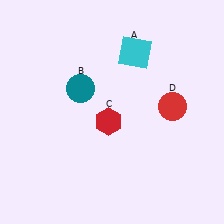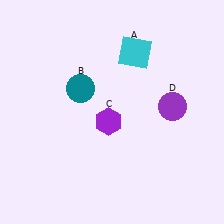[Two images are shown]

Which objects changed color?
C changed from red to purple. D changed from red to purple.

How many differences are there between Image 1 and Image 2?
There are 2 differences between the two images.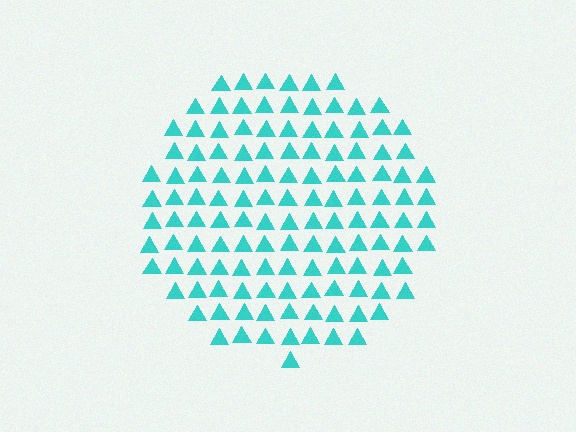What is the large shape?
The large shape is a circle.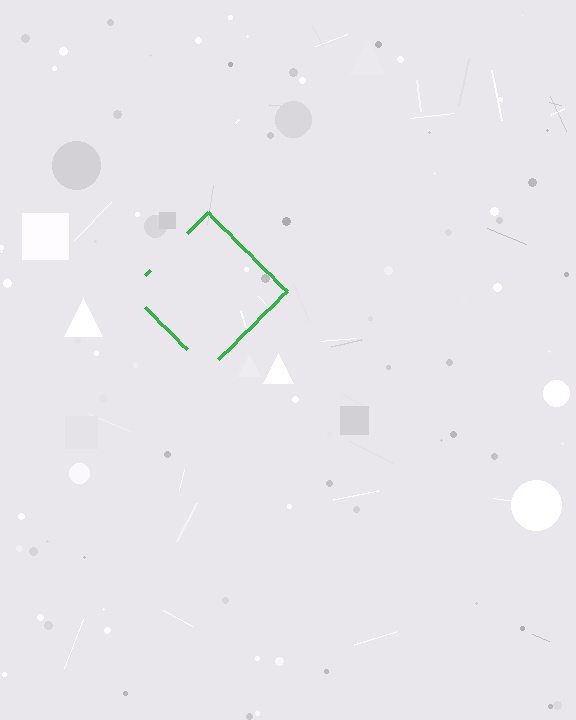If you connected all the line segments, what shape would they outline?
They would outline a diamond.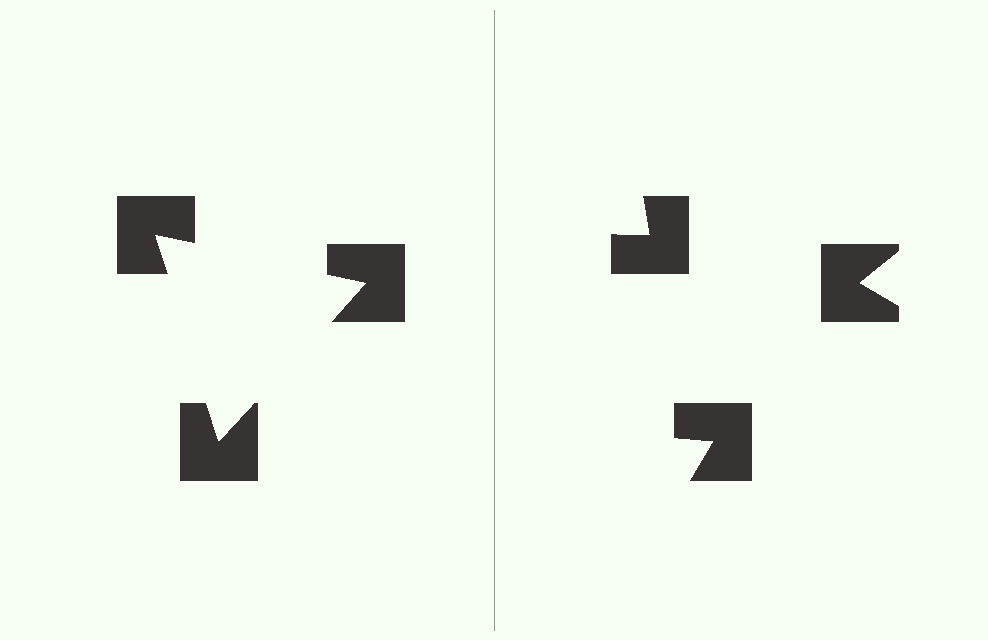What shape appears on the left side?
An illusory triangle.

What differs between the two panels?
The notched squares are positioned identically on both sides; only the wedge orientations differ. On the left they align to a triangle; on the right they are misaligned.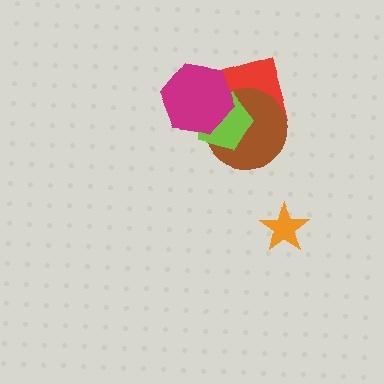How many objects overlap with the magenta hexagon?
3 objects overlap with the magenta hexagon.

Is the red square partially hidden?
Yes, it is partially covered by another shape.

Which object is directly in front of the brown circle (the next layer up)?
The lime pentagon is directly in front of the brown circle.